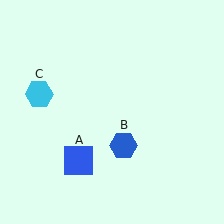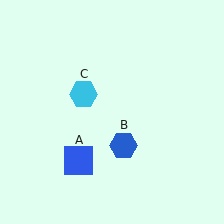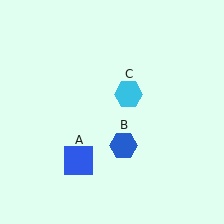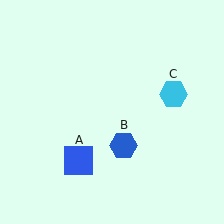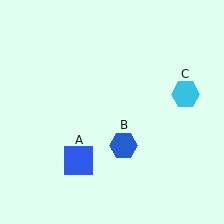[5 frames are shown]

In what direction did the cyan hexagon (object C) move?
The cyan hexagon (object C) moved right.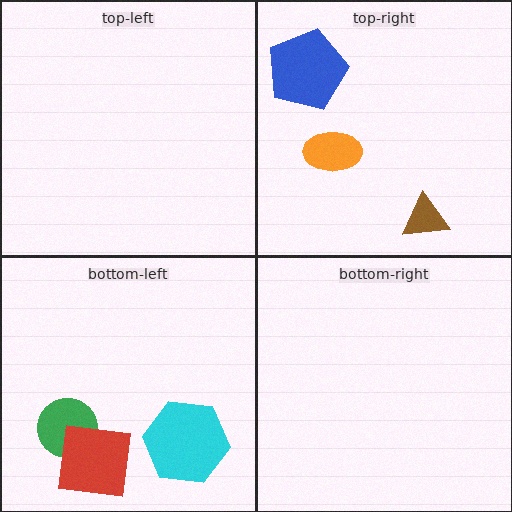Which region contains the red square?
The bottom-left region.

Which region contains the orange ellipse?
The top-right region.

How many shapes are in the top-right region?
3.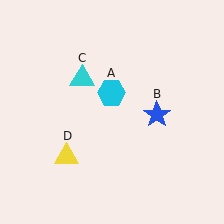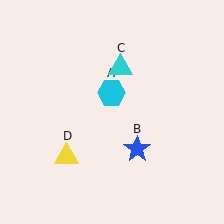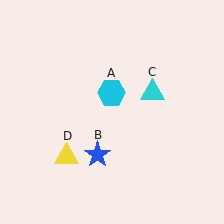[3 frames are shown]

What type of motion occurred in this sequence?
The blue star (object B), cyan triangle (object C) rotated clockwise around the center of the scene.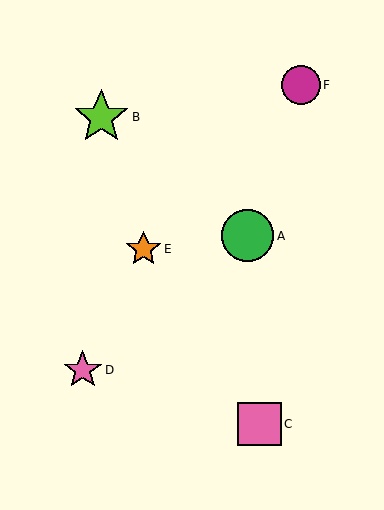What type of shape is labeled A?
Shape A is a green circle.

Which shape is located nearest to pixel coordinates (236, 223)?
The green circle (labeled A) at (247, 236) is nearest to that location.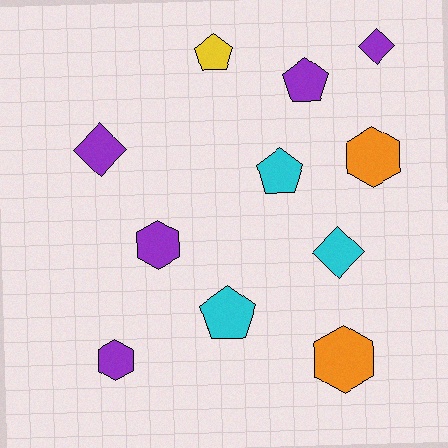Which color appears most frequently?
Purple, with 5 objects.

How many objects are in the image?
There are 11 objects.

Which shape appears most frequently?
Pentagon, with 4 objects.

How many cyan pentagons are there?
There are 2 cyan pentagons.